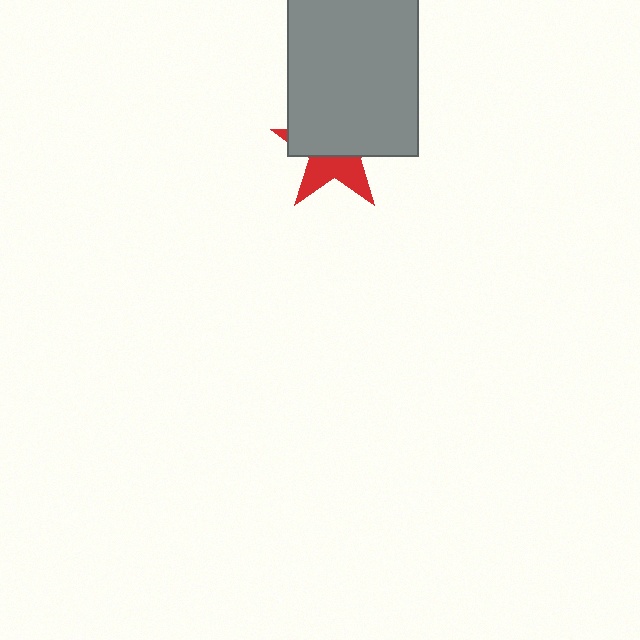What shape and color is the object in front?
The object in front is a gray rectangle.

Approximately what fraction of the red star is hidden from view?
Roughly 60% of the red star is hidden behind the gray rectangle.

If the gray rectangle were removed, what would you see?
You would see the complete red star.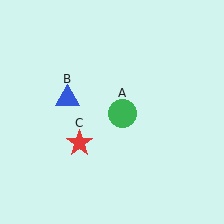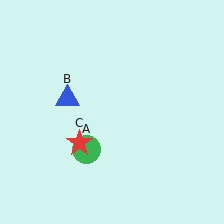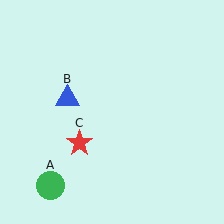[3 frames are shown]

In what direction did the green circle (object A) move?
The green circle (object A) moved down and to the left.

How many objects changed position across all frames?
1 object changed position: green circle (object A).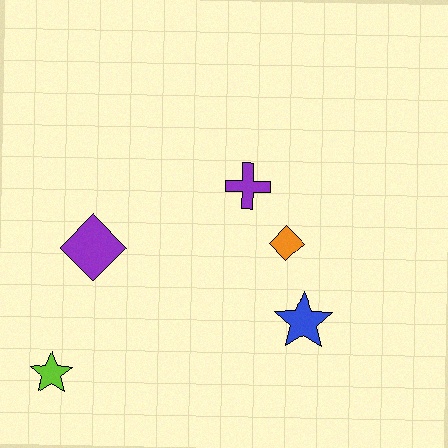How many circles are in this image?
There are no circles.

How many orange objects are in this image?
There is 1 orange object.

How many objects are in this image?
There are 5 objects.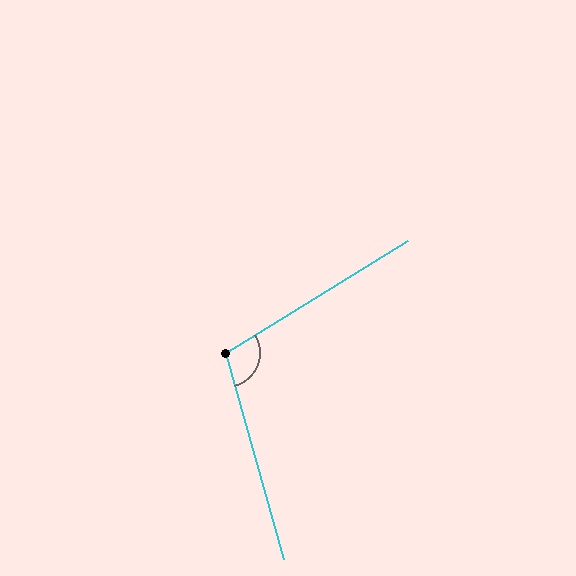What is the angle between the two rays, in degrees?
Approximately 106 degrees.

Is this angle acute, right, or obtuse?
It is obtuse.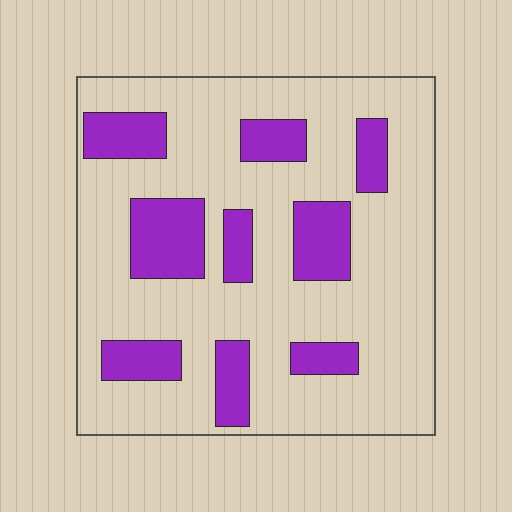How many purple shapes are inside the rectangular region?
9.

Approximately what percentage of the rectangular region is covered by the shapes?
Approximately 25%.